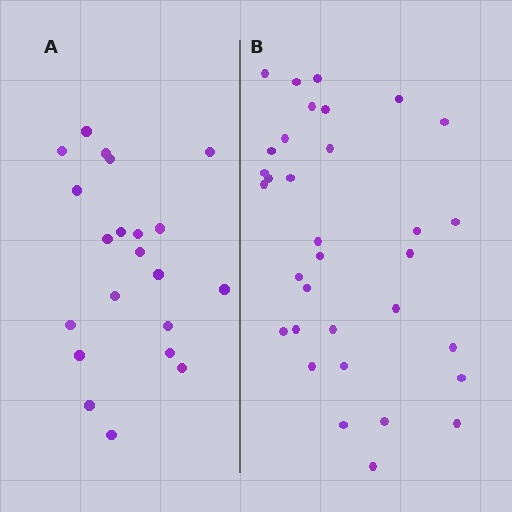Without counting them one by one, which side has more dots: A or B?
Region B (the right region) has more dots.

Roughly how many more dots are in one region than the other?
Region B has roughly 12 or so more dots than region A.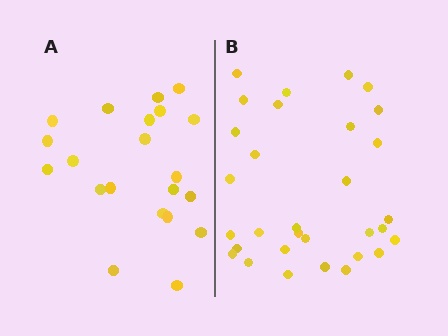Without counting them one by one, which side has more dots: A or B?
Region B (the right region) has more dots.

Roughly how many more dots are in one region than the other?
Region B has roughly 10 or so more dots than region A.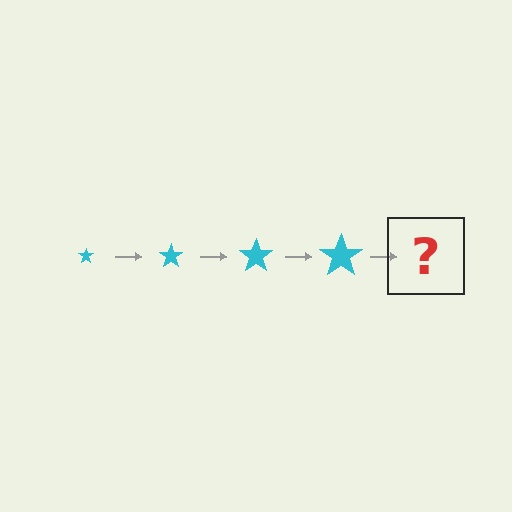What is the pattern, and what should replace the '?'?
The pattern is that the star gets progressively larger each step. The '?' should be a cyan star, larger than the previous one.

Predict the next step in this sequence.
The next step is a cyan star, larger than the previous one.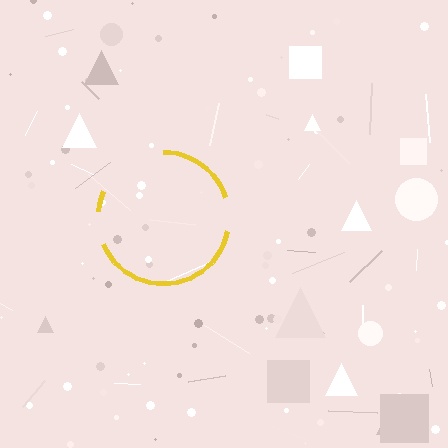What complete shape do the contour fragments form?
The contour fragments form a circle.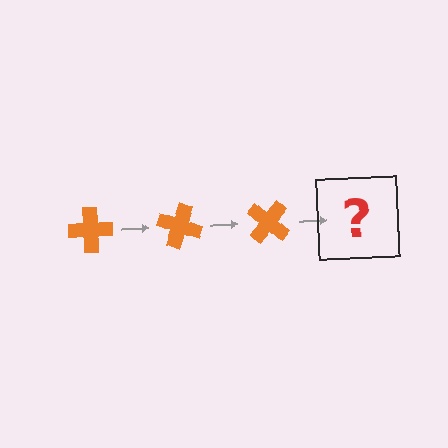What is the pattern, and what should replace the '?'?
The pattern is that the cross rotates 20 degrees each step. The '?' should be an orange cross rotated 60 degrees.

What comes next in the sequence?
The next element should be an orange cross rotated 60 degrees.